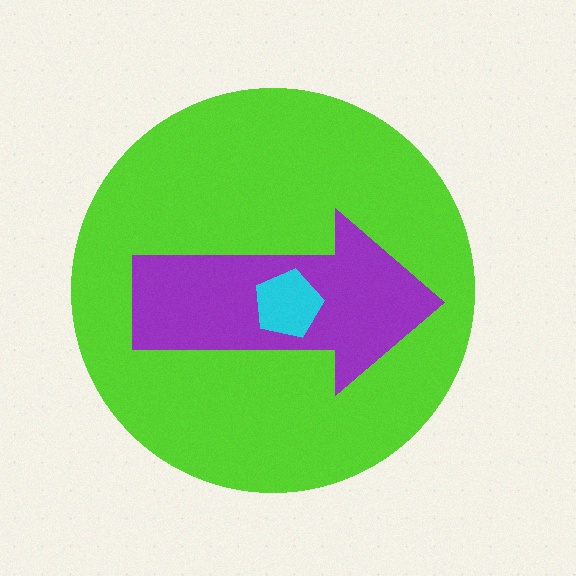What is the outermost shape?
The lime circle.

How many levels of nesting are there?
3.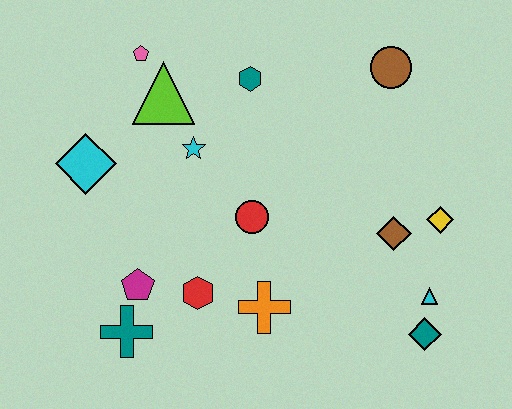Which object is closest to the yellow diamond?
The brown diamond is closest to the yellow diamond.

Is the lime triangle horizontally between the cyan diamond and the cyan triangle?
Yes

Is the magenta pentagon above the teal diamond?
Yes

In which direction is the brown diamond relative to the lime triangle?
The brown diamond is to the right of the lime triangle.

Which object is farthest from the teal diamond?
The pink pentagon is farthest from the teal diamond.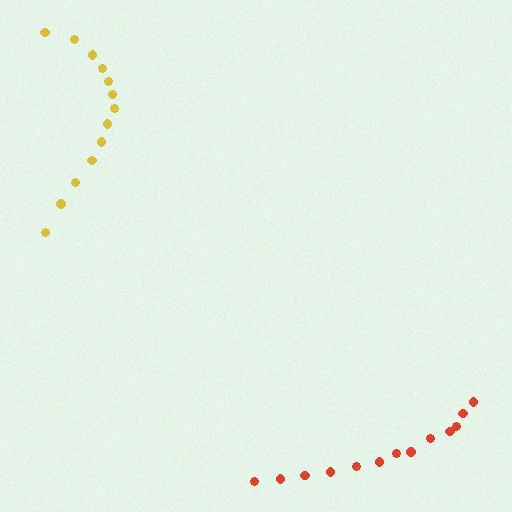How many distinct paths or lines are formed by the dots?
There are 2 distinct paths.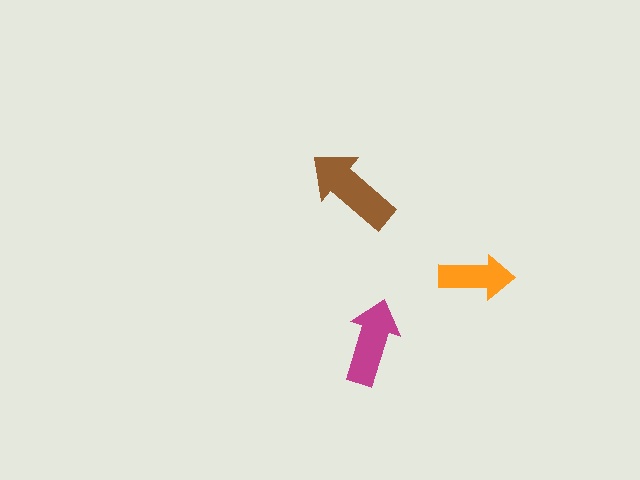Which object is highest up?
The brown arrow is topmost.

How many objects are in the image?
There are 3 objects in the image.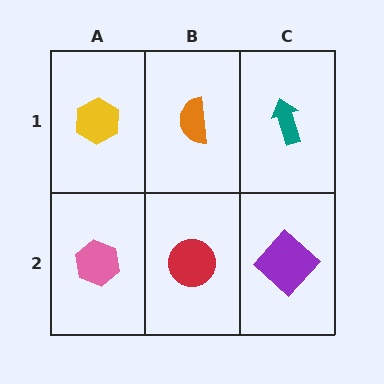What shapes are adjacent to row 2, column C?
A teal arrow (row 1, column C), a red circle (row 2, column B).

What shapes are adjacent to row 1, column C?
A purple diamond (row 2, column C), an orange semicircle (row 1, column B).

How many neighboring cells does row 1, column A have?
2.